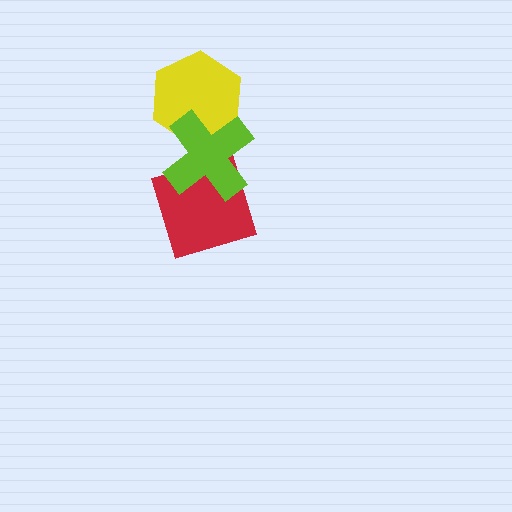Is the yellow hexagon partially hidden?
Yes, it is partially covered by another shape.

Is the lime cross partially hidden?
No, no other shape covers it.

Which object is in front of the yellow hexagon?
The lime cross is in front of the yellow hexagon.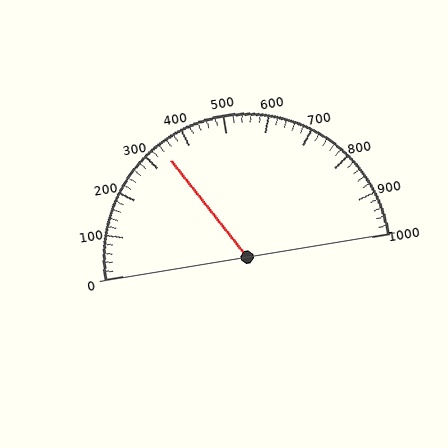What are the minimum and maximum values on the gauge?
The gauge ranges from 0 to 1000.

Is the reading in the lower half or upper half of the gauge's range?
The reading is in the lower half of the range (0 to 1000).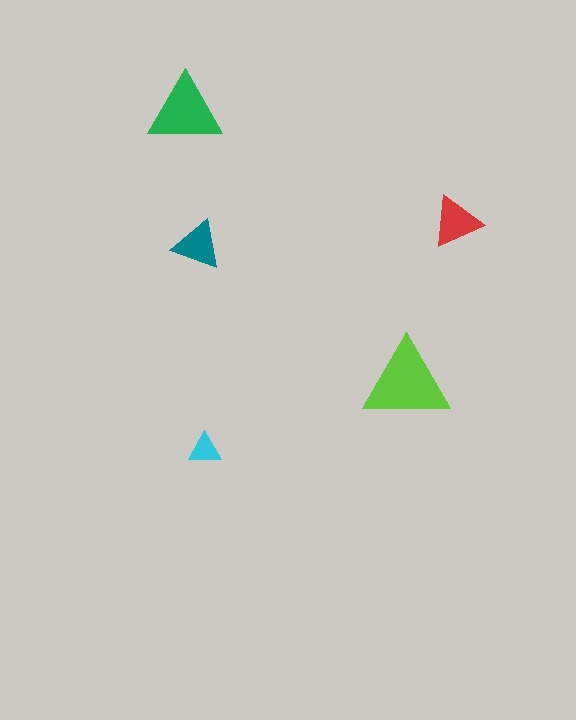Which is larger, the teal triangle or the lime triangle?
The lime one.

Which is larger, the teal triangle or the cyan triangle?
The teal one.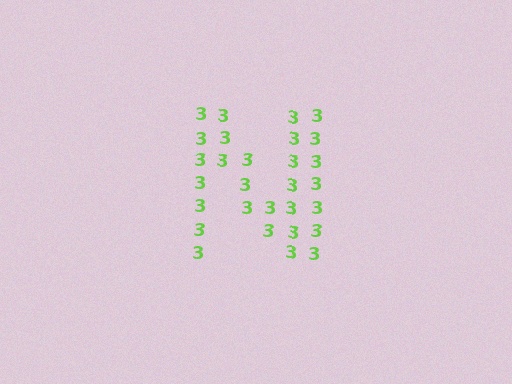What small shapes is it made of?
It is made of small digit 3's.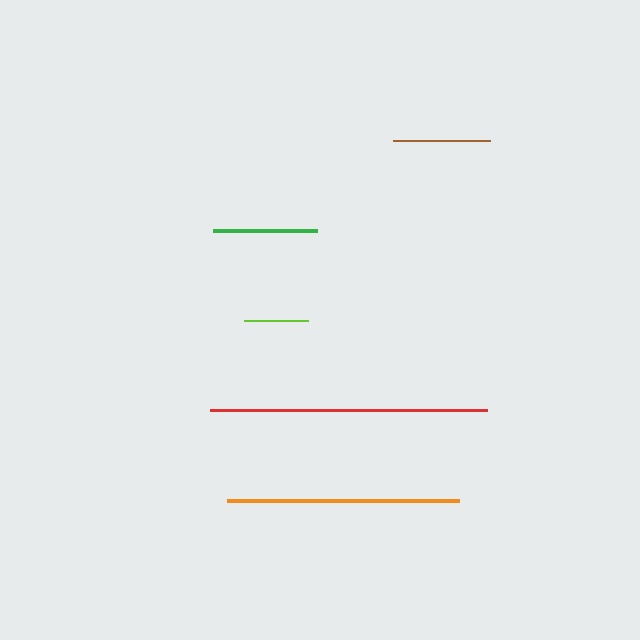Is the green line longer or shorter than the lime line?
The green line is longer than the lime line.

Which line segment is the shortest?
The lime line is the shortest at approximately 64 pixels.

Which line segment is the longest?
The red line is the longest at approximately 277 pixels.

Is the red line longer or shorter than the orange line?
The red line is longer than the orange line.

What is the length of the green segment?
The green segment is approximately 104 pixels long.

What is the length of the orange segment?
The orange segment is approximately 232 pixels long.